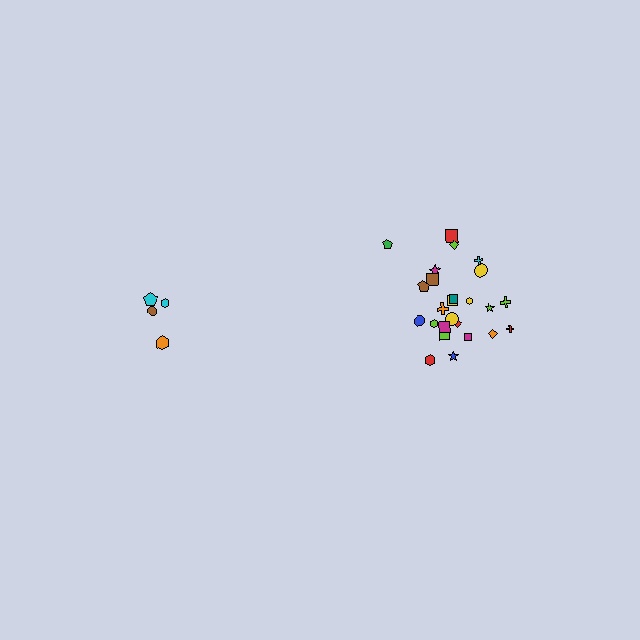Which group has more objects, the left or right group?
The right group.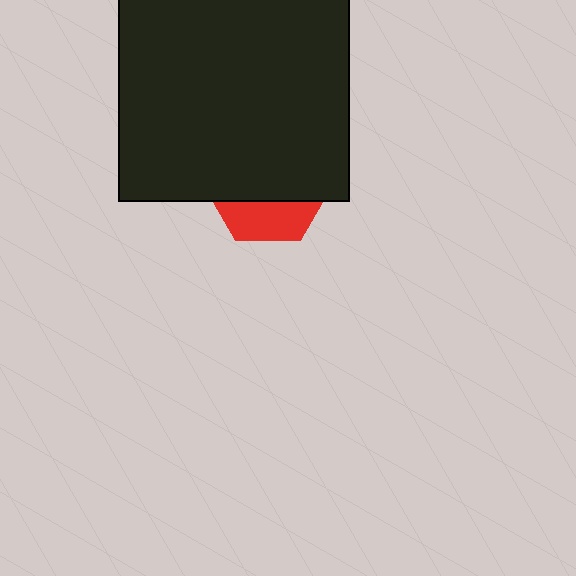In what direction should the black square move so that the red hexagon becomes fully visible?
The black square should move up. That is the shortest direction to clear the overlap and leave the red hexagon fully visible.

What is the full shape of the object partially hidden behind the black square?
The partially hidden object is a red hexagon.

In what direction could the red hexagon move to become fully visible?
The red hexagon could move down. That would shift it out from behind the black square entirely.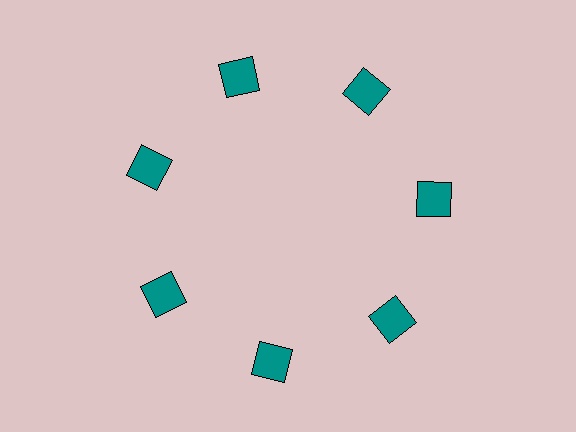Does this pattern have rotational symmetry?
Yes, this pattern has 7-fold rotational symmetry. It looks the same after rotating 51 degrees around the center.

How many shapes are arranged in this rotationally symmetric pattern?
There are 7 shapes, arranged in 7 groups of 1.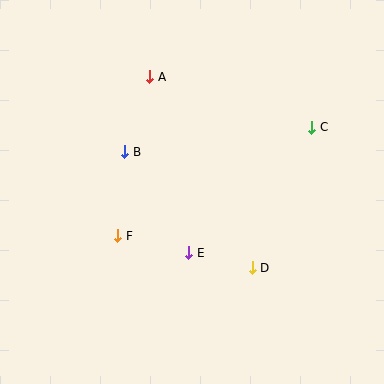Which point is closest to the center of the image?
Point E at (189, 253) is closest to the center.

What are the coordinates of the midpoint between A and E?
The midpoint between A and E is at (169, 165).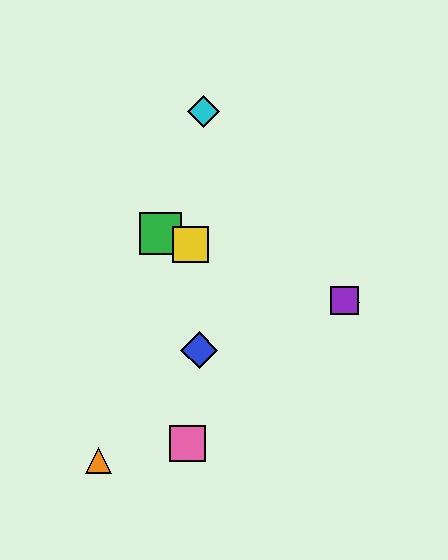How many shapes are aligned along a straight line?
4 shapes (the red diamond, the green square, the yellow square, the purple square) are aligned along a straight line.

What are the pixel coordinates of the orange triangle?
The orange triangle is at (98, 461).